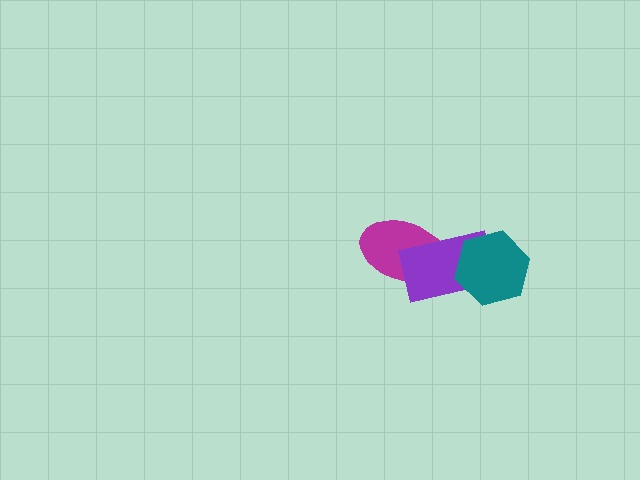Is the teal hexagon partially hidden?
No, no other shape covers it.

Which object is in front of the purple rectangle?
The teal hexagon is in front of the purple rectangle.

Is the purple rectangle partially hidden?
Yes, it is partially covered by another shape.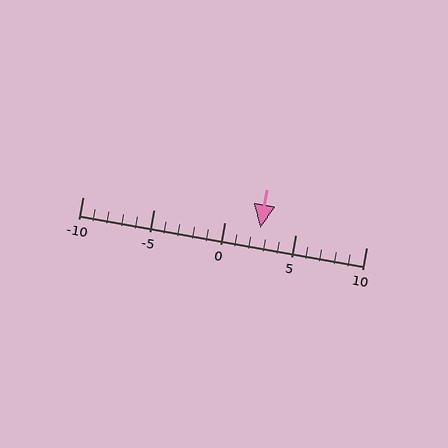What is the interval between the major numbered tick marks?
The major tick marks are spaced 5 units apart.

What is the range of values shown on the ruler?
The ruler shows values from -10 to 10.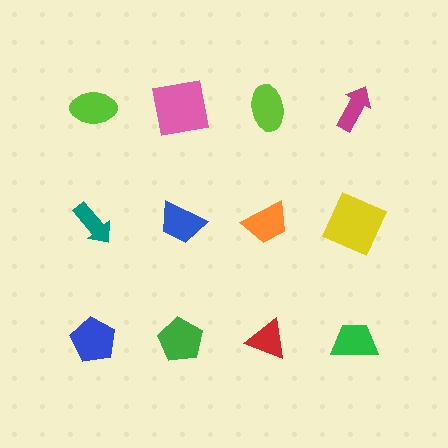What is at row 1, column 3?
A lime ellipse.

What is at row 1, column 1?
A lime ellipse.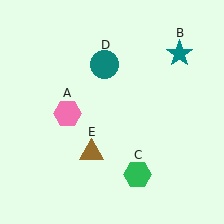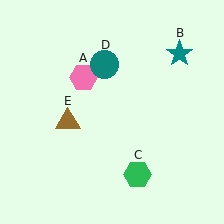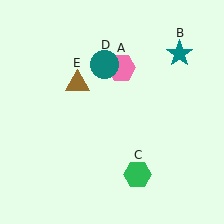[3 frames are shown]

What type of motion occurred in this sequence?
The pink hexagon (object A), brown triangle (object E) rotated clockwise around the center of the scene.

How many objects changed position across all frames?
2 objects changed position: pink hexagon (object A), brown triangle (object E).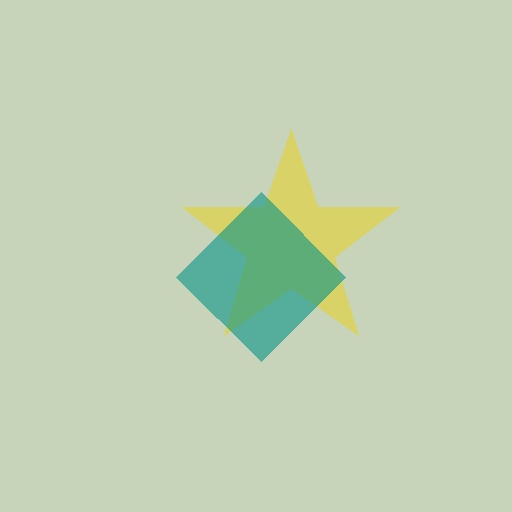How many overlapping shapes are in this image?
There are 2 overlapping shapes in the image.